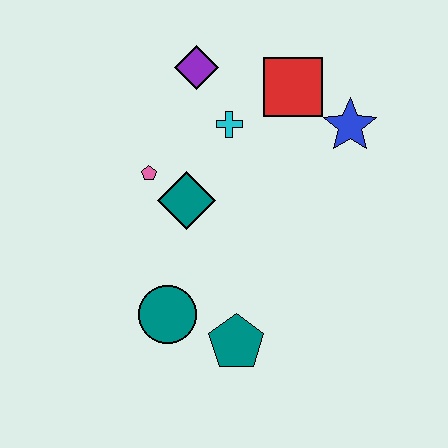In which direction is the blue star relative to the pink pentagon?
The blue star is to the right of the pink pentagon.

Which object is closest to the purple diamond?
The cyan cross is closest to the purple diamond.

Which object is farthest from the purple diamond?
The teal pentagon is farthest from the purple diamond.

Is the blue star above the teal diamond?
Yes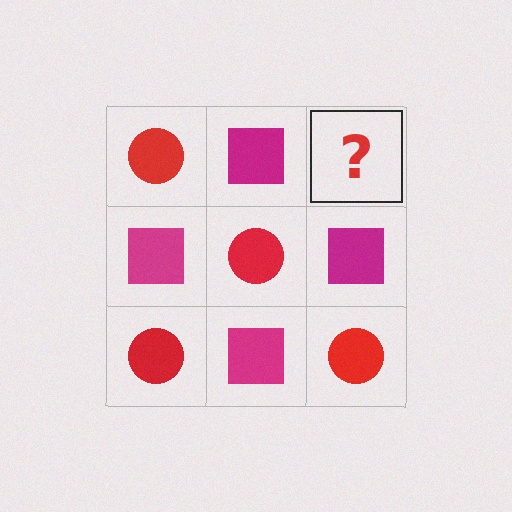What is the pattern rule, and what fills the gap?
The rule is that it alternates red circle and magenta square in a checkerboard pattern. The gap should be filled with a red circle.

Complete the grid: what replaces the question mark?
The question mark should be replaced with a red circle.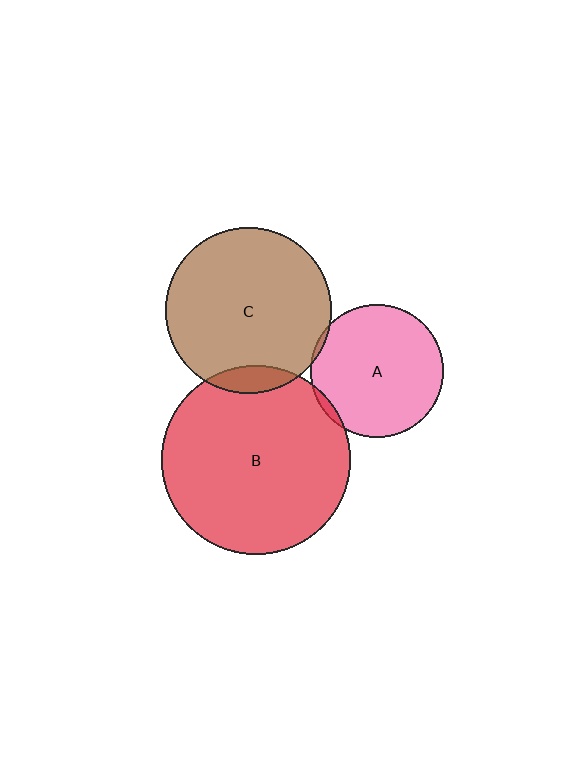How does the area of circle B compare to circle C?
Approximately 1.3 times.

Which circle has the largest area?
Circle B (red).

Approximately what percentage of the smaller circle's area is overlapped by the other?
Approximately 5%.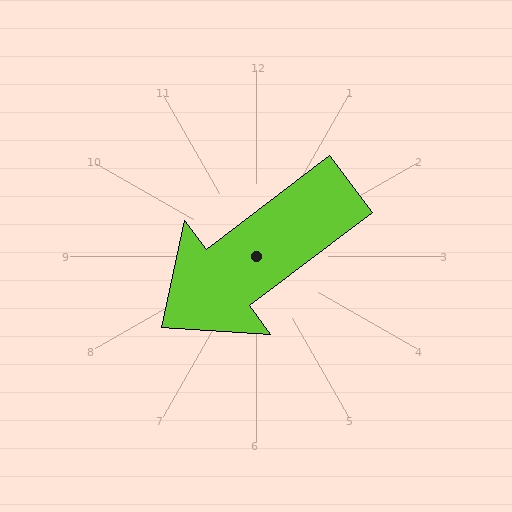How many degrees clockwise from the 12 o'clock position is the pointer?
Approximately 233 degrees.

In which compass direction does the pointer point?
Southwest.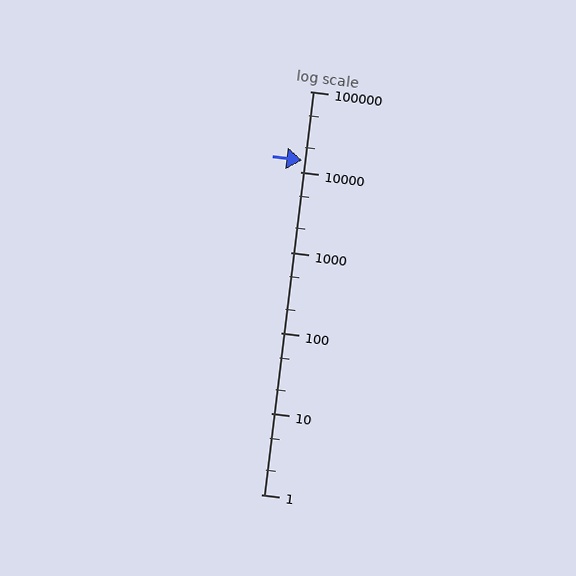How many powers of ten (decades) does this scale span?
The scale spans 5 decades, from 1 to 100000.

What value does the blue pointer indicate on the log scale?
The pointer indicates approximately 14000.